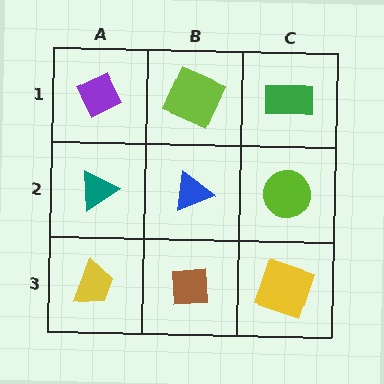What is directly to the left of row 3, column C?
A brown square.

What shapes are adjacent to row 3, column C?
A lime circle (row 2, column C), a brown square (row 3, column B).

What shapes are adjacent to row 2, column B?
A lime square (row 1, column B), a brown square (row 3, column B), a teal triangle (row 2, column A), a lime circle (row 2, column C).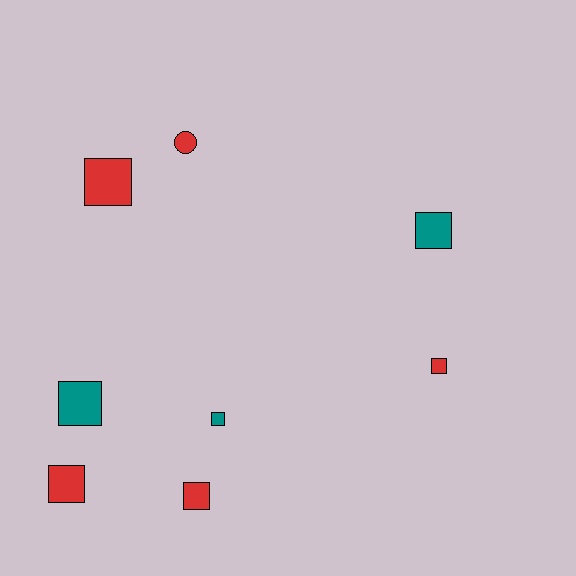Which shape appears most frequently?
Square, with 7 objects.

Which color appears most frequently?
Red, with 5 objects.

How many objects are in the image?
There are 8 objects.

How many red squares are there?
There are 4 red squares.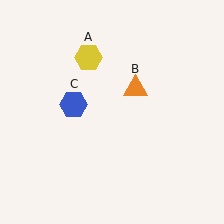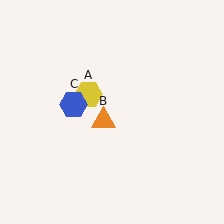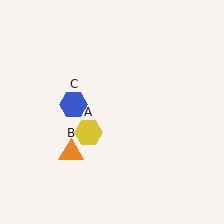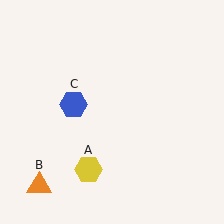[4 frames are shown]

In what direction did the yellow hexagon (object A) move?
The yellow hexagon (object A) moved down.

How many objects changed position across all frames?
2 objects changed position: yellow hexagon (object A), orange triangle (object B).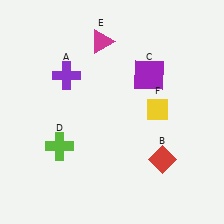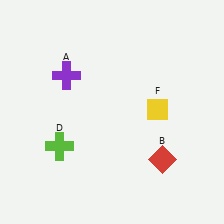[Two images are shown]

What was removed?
The magenta triangle (E), the purple square (C) were removed in Image 2.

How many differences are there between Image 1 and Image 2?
There are 2 differences between the two images.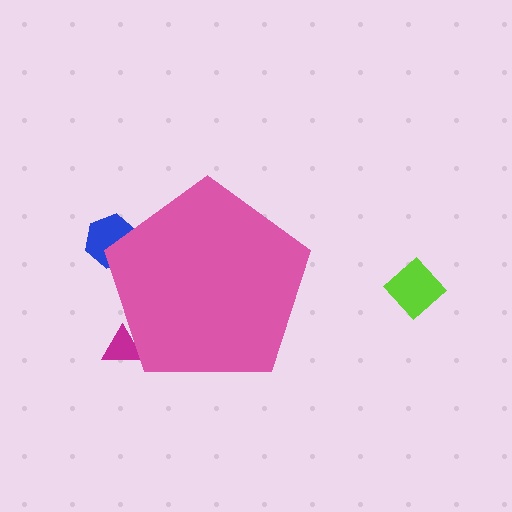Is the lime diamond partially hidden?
No, the lime diamond is fully visible.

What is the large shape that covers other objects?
A pink pentagon.